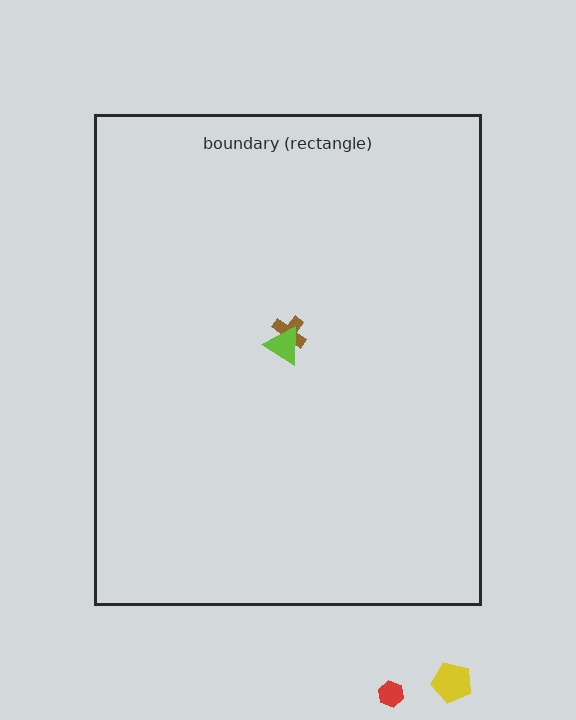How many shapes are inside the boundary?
2 inside, 2 outside.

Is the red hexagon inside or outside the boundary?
Outside.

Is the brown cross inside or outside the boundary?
Inside.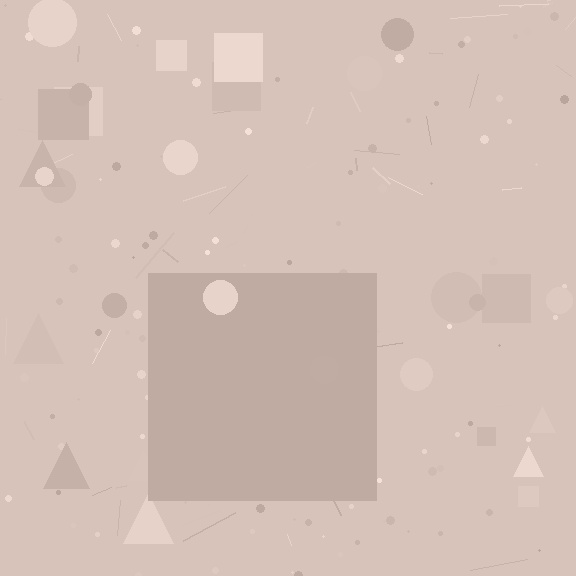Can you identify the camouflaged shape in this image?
The camouflaged shape is a square.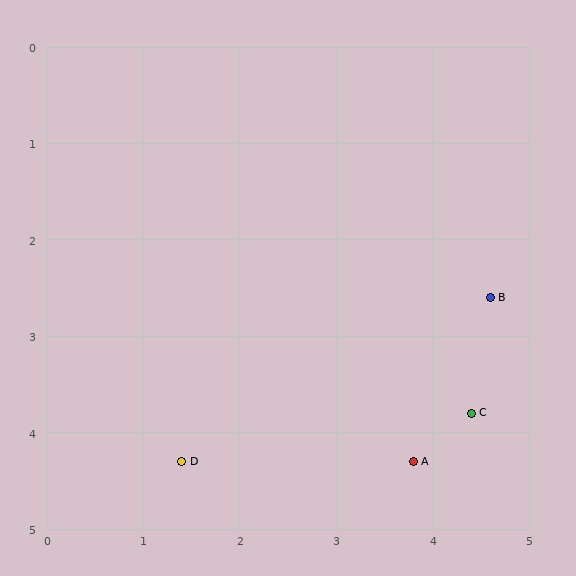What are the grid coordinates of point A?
Point A is at approximately (3.8, 4.3).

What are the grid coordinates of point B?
Point B is at approximately (4.6, 2.6).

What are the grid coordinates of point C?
Point C is at approximately (4.4, 3.8).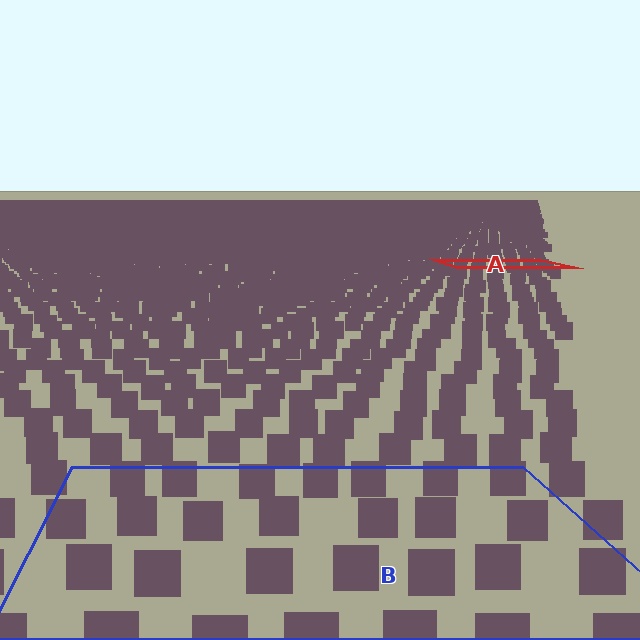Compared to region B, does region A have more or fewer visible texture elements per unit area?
Region A has more texture elements per unit area — they are packed more densely because it is farther away.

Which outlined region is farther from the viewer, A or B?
Region A is farther from the viewer — the texture elements inside it appear smaller and more densely packed.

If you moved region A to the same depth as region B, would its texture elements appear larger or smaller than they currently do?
They would appear larger. At a closer depth, the same texture elements are projected at a bigger on-screen size.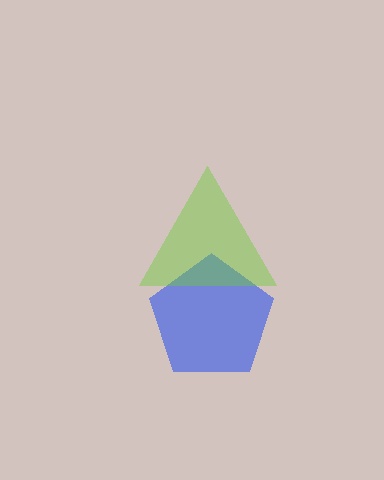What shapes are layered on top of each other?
The layered shapes are: a blue pentagon, a lime triangle.